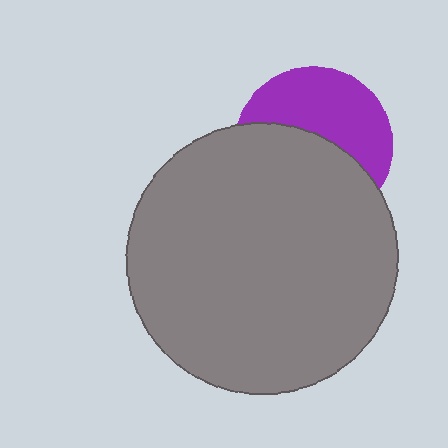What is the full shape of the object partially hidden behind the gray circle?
The partially hidden object is a purple circle.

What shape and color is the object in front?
The object in front is a gray circle.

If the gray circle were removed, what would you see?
You would see the complete purple circle.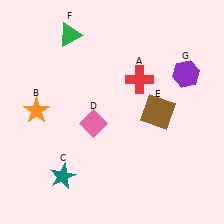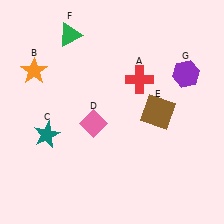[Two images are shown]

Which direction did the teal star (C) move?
The teal star (C) moved up.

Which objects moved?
The objects that moved are: the orange star (B), the teal star (C).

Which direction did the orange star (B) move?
The orange star (B) moved up.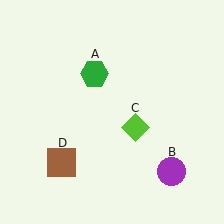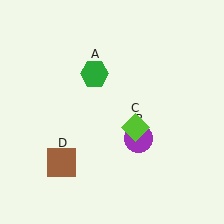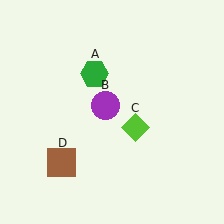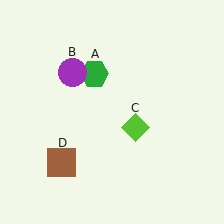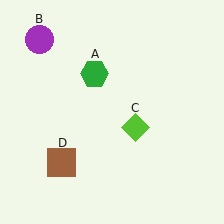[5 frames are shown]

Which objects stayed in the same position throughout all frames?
Green hexagon (object A) and lime diamond (object C) and brown square (object D) remained stationary.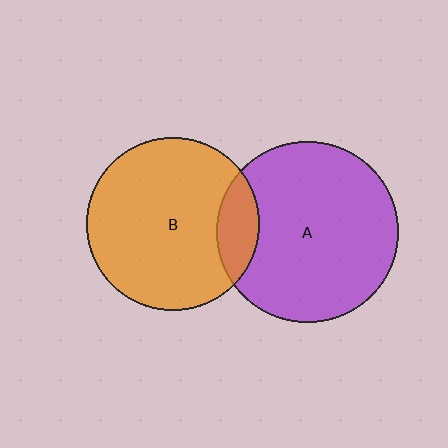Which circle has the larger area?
Circle A (purple).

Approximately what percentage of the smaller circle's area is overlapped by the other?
Approximately 15%.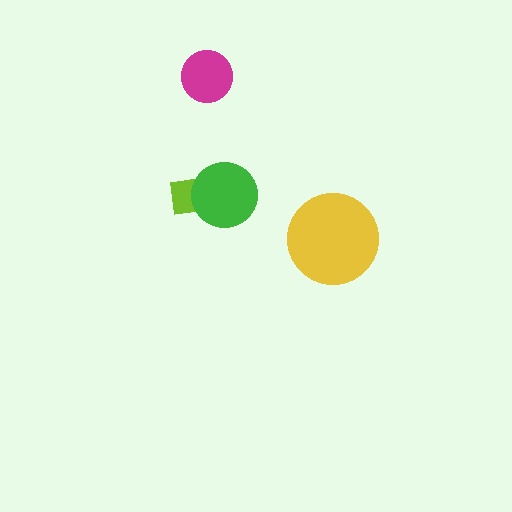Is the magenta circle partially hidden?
No, no other shape covers it.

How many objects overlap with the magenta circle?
0 objects overlap with the magenta circle.